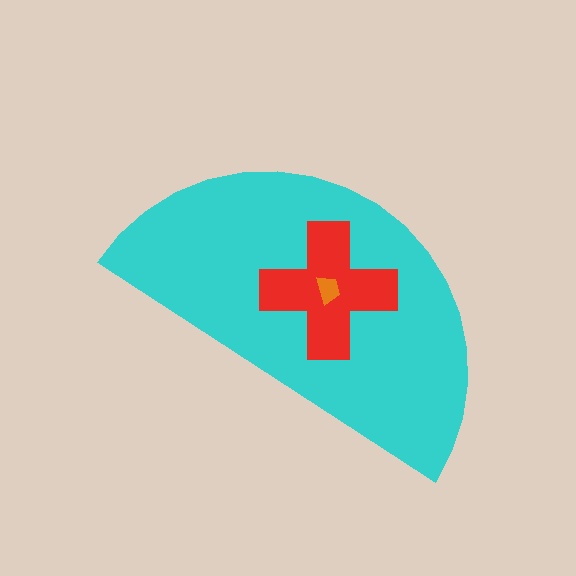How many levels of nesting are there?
3.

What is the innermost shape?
The orange trapezoid.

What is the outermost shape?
The cyan semicircle.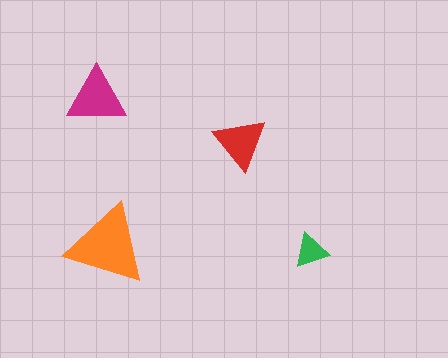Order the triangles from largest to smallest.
the orange one, the magenta one, the red one, the green one.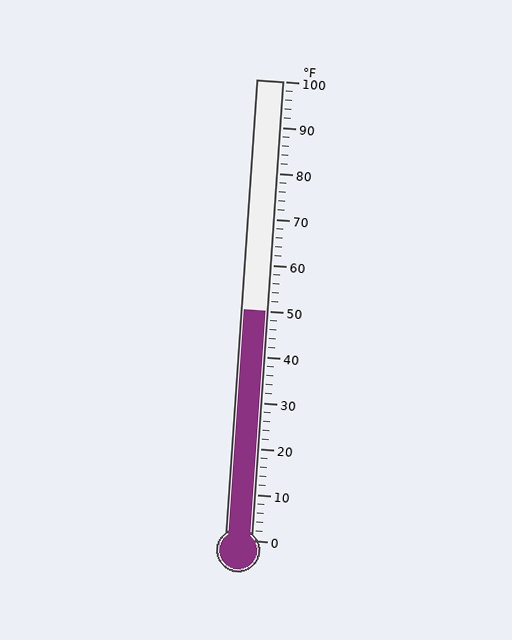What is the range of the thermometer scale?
The thermometer scale ranges from 0°F to 100°F.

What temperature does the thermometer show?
The thermometer shows approximately 50°F.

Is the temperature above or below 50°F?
The temperature is at 50°F.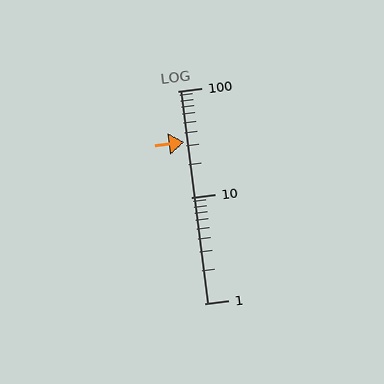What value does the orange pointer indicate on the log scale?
The pointer indicates approximately 33.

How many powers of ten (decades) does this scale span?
The scale spans 2 decades, from 1 to 100.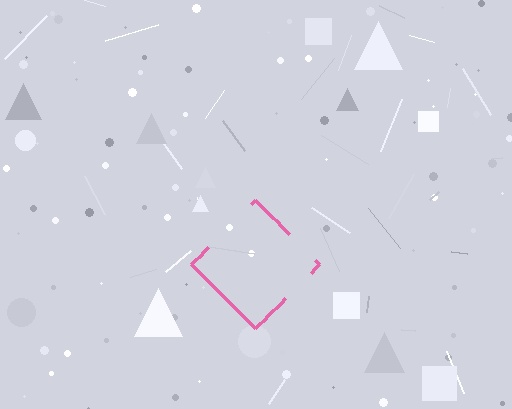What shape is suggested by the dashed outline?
The dashed outline suggests a diamond.